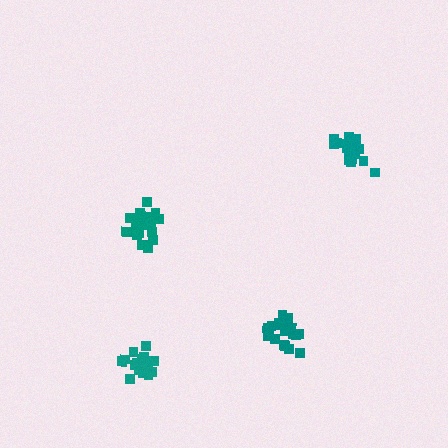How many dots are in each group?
Group 1: 21 dots, Group 2: 19 dots, Group 3: 18 dots, Group 4: 20 dots (78 total).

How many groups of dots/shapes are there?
There are 4 groups.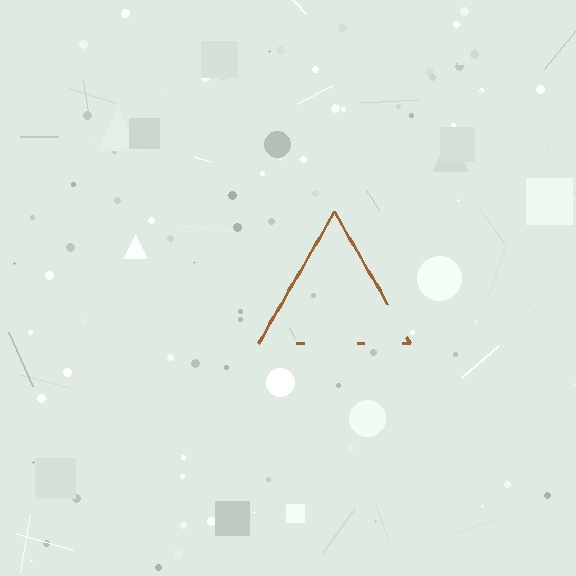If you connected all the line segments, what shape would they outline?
They would outline a triangle.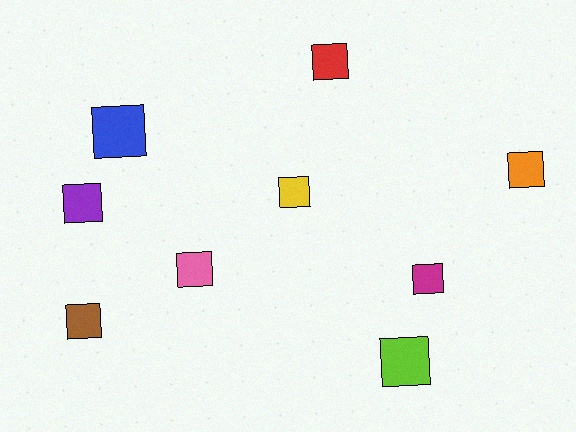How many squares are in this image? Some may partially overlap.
There are 9 squares.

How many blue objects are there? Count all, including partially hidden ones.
There is 1 blue object.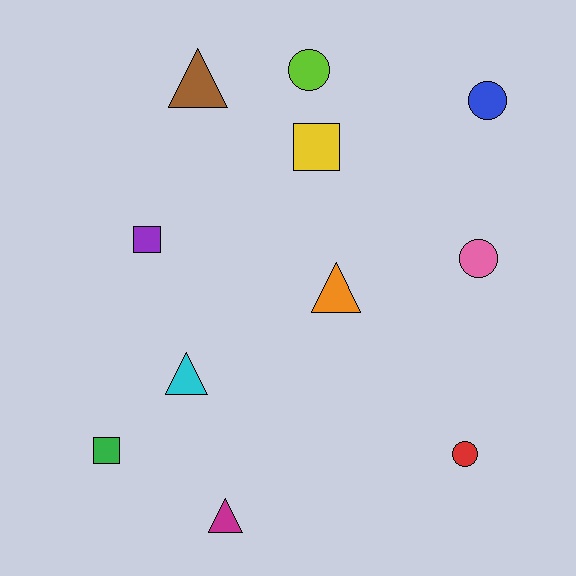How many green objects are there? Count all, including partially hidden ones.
There is 1 green object.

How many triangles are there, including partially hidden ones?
There are 4 triangles.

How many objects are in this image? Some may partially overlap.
There are 11 objects.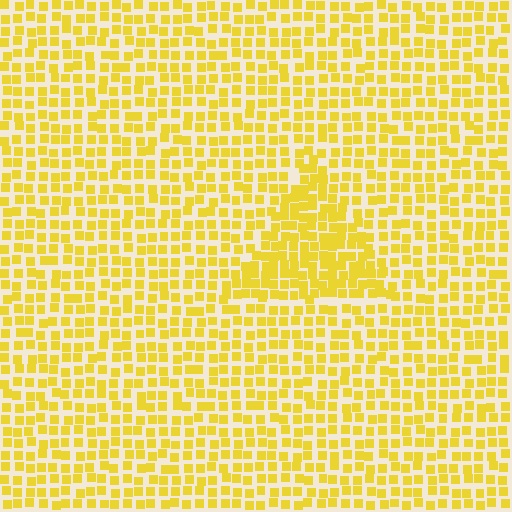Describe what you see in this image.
The image contains small yellow elements arranged at two different densities. A triangle-shaped region is visible where the elements are more densely packed than the surrounding area.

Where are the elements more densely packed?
The elements are more densely packed inside the triangle boundary.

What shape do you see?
I see a triangle.